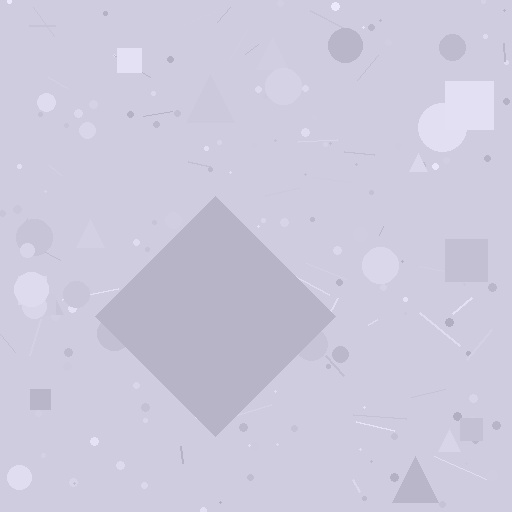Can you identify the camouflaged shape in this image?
The camouflaged shape is a diamond.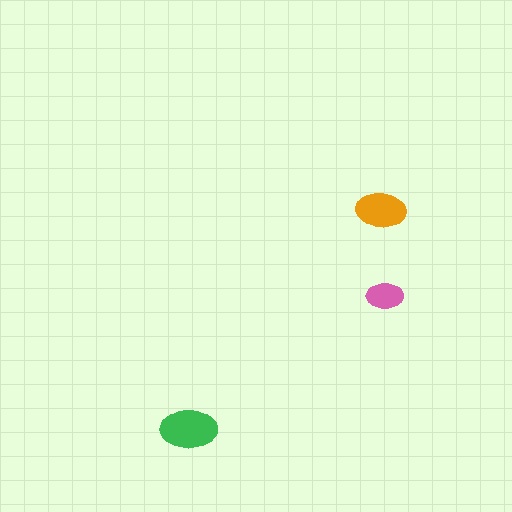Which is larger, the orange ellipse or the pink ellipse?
The orange one.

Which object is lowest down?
The green ellipse is bottommost.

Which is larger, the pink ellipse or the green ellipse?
The green one.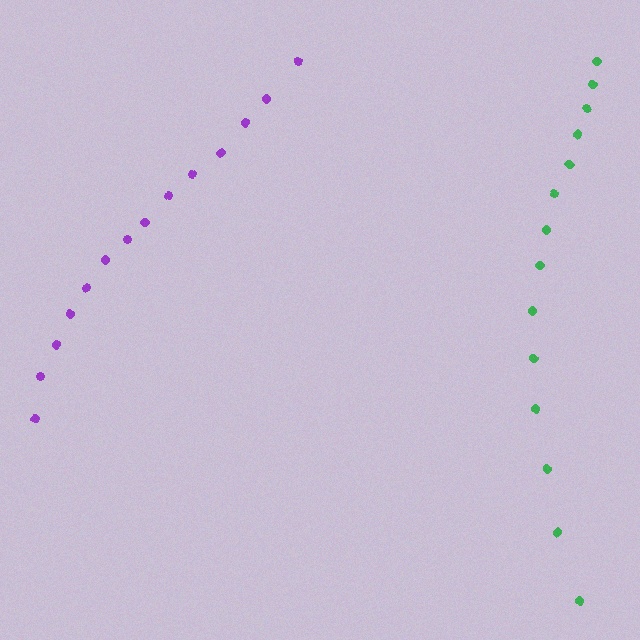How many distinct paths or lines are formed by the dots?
There are 2 distinct paths.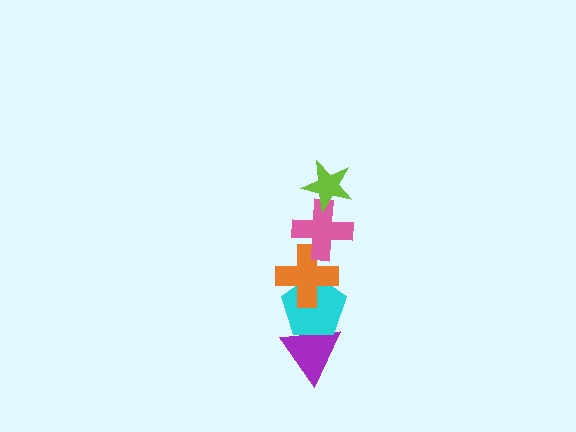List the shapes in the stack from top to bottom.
From top to bottom: the lime star, the pink cross, the orange cross, the cyan pentagon, the purple triangle.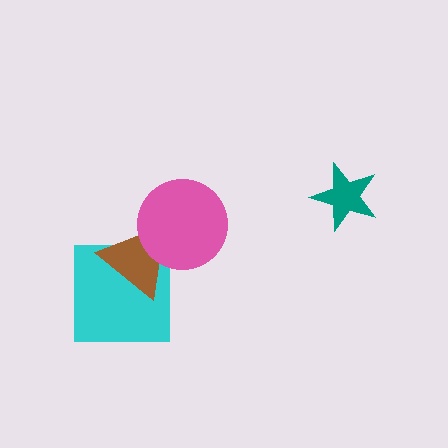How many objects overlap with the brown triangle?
2 objects overlap with the brown triangle.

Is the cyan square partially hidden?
Yes, it is partially covered by another shape.